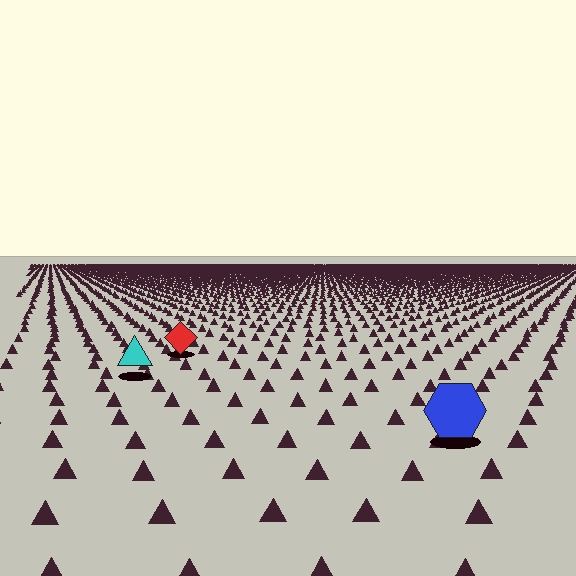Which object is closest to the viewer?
The blue hexagon is closest. The texture marks near it are larger and more spread out.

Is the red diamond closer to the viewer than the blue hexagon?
No. The blue hexagon is closer — you can tell from the texture gradient: the ground texture is coarser near it.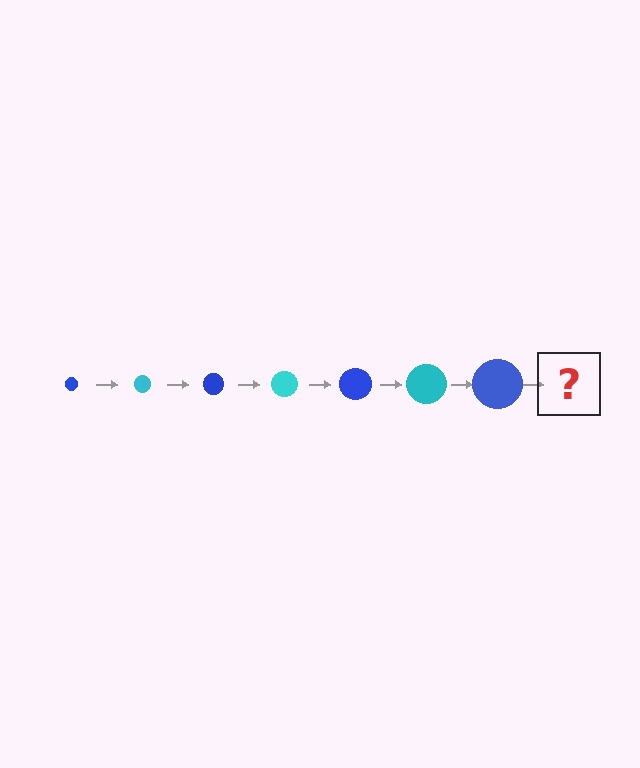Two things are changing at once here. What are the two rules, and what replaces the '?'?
The two rules are that the circle grows larger each step and the color cycles through blue and cyan. The '?' should be a cyan circle, larger than the previous one.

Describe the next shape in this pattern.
It should be a cyan circle, larger than the previous one.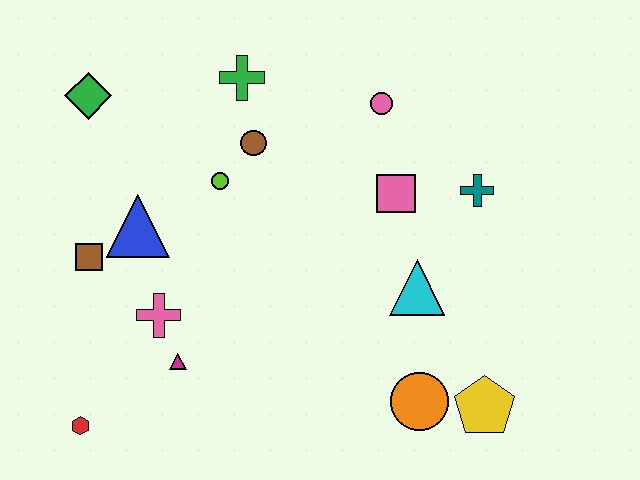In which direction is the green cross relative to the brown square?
The green cross is above the brown square.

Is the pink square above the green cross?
No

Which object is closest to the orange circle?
The yellow pentagon is closest to the orange circle.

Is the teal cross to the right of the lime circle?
Yes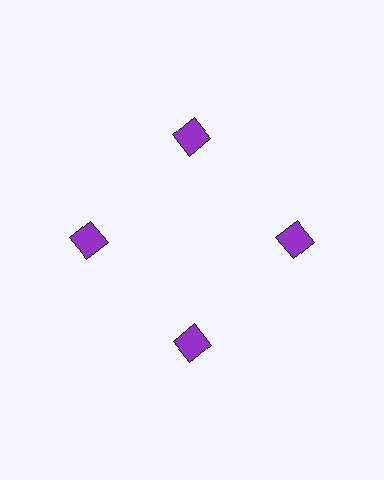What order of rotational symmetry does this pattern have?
This pattern has 4-fold rotational symmetry.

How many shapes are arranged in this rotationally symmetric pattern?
There are 4 shapes, arranged in 4 groups of 1.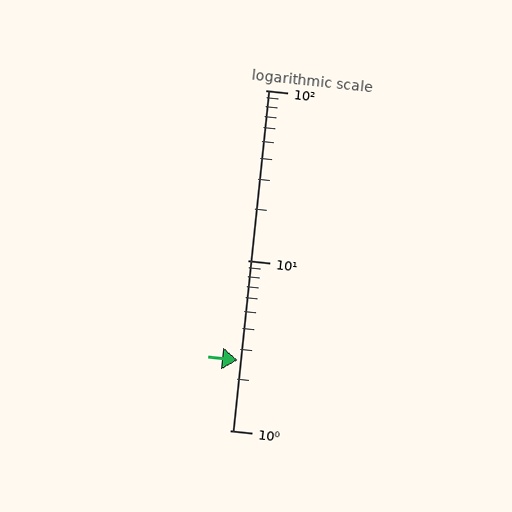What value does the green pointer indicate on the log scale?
The pointer indicates approximately 2.6.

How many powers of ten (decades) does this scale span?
The scale spans 2 decades, from 1 to 100.